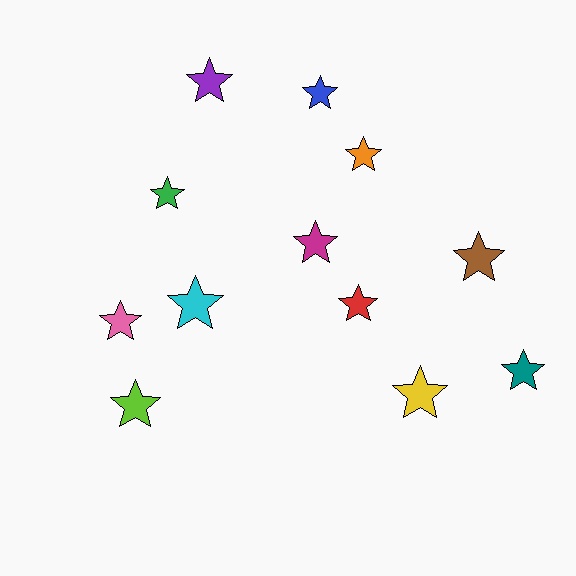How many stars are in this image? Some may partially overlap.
There are 12 stars.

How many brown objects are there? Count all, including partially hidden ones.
There is 1 brown object.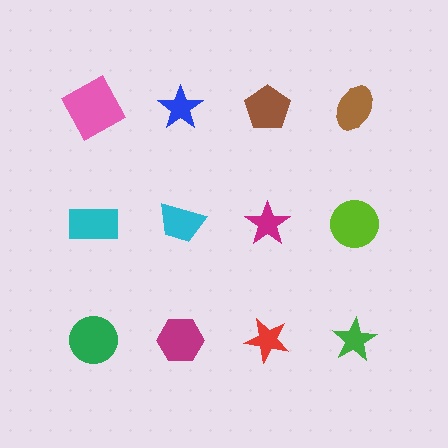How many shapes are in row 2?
4 shapes.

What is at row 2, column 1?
A cyan rectangle.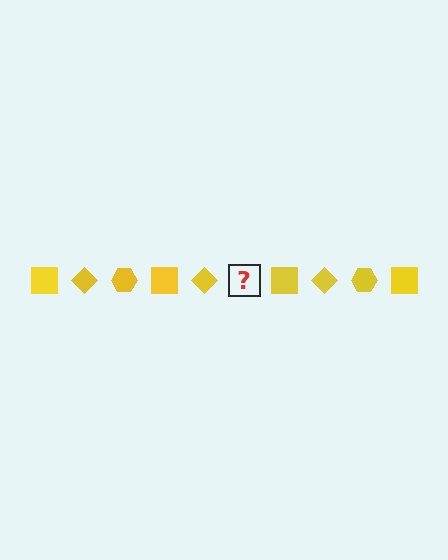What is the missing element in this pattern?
The missing element is a yellow hexagon.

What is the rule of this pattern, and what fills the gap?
The rule is that the pattern cycles through square, diamond, hexagon shapes in yellow. The gap should be filled with a yellow hexagon.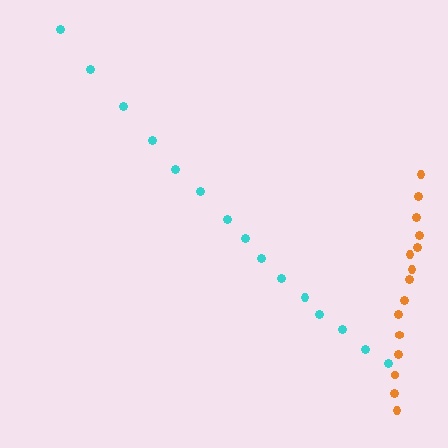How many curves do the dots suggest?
There are 2 distinct paths.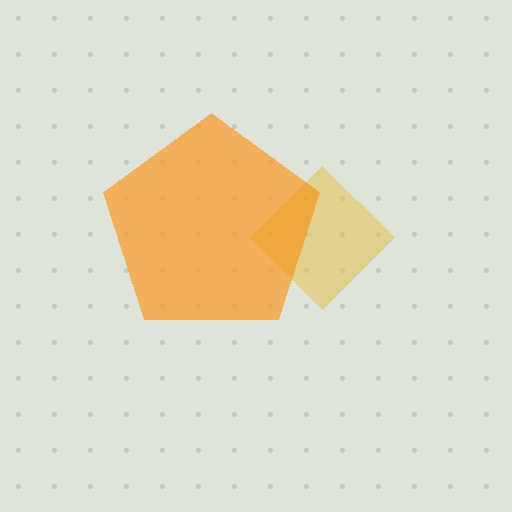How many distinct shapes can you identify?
There are 2 distinct shapes: a yellow diamond, an orange pentagon.